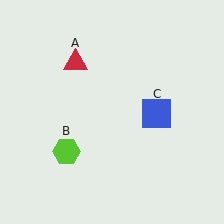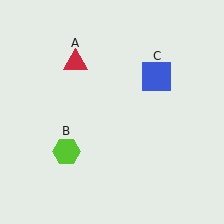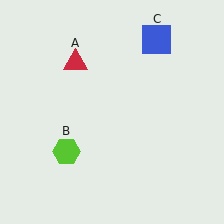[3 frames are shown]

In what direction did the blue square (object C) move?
The blue square (object C) moved up.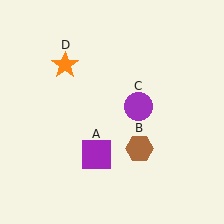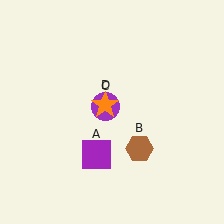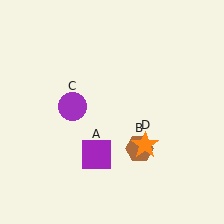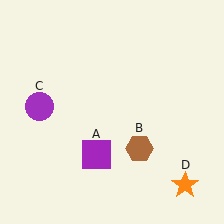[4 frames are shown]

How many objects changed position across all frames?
2 objects changed position: purple circle (object C), orange star (object D).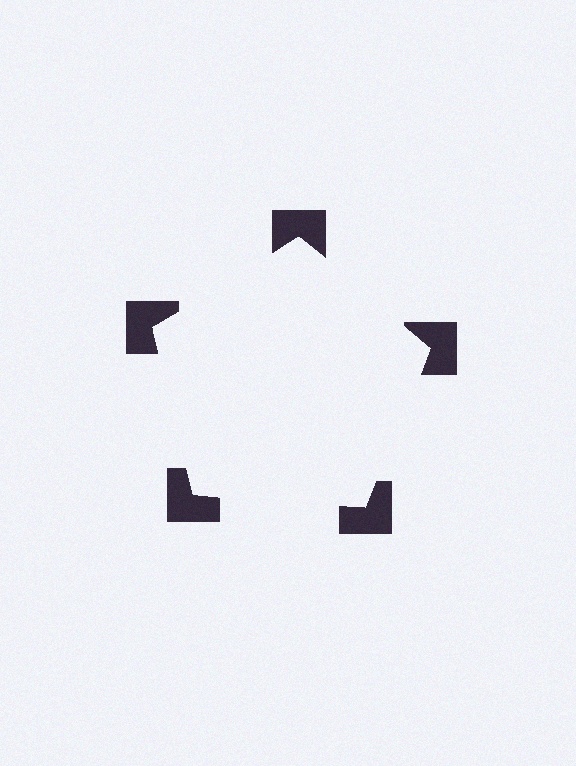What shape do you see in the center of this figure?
An illusory pentagon — its edges are inferred from the aligned wedge cuts in the notched squares, not physically drawn.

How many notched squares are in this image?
There are 5 — one at each vertex of the illusory pentagon.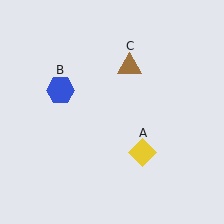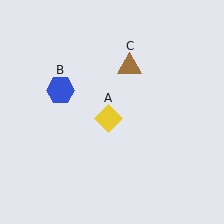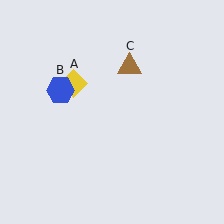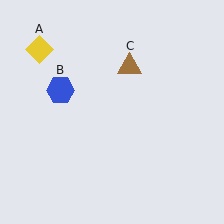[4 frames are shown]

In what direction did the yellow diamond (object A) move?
The yellow diamond (object A) moved up and to the left.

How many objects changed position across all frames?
1 object changed position: yellow diamond (object A).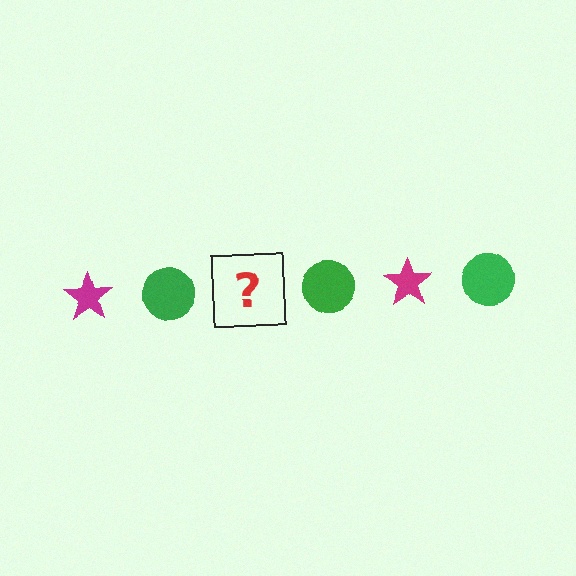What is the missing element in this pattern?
The missing element is a magenta star.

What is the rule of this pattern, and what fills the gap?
The rule is that the pattern alternates between magenta star and green circle. The gap should be filled with a magenta star.